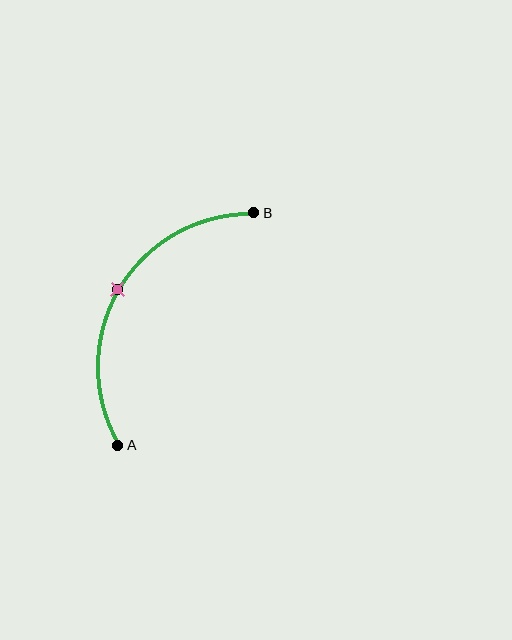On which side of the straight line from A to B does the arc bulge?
The arc bulges to the left of the straight line connecting A and B.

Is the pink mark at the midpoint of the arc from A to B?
Yes. The pink mark lies on the arc at equal arc-length from both A and B — it is the arc midpoint.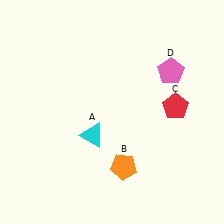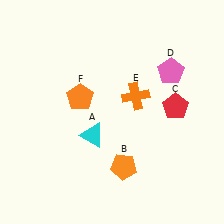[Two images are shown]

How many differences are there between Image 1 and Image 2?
There are 2 differences between the two images.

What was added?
An orange cross (E), an orange pentagon (F) were added in Image 2.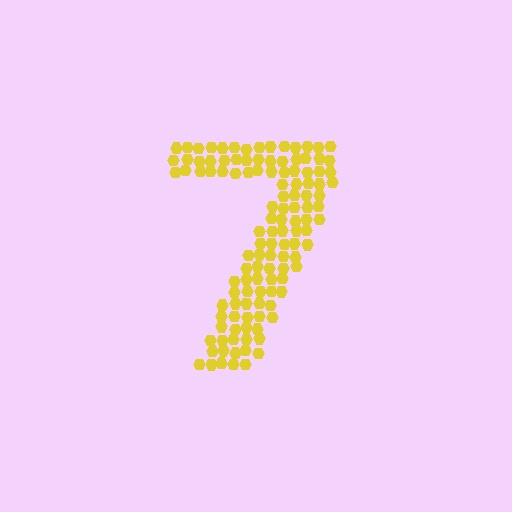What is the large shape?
The large shape is the digit 7.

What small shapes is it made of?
It is made of small hexagons.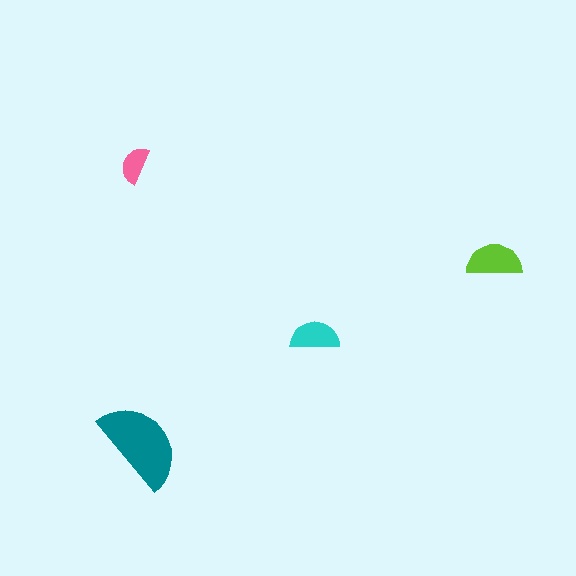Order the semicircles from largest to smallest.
the teal one, the lime one, the cyan one, the pink one.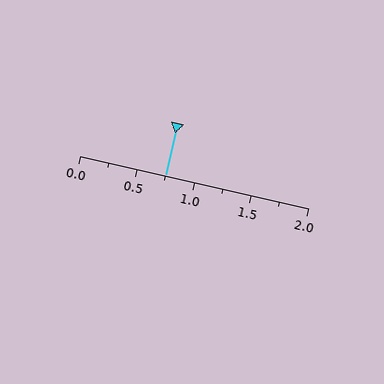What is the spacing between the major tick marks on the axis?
The major ticks are spaced 0.5 apart.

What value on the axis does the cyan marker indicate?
The marker indicates approximately 0.75.